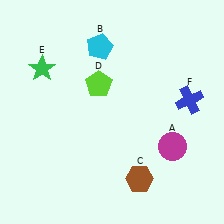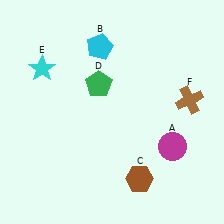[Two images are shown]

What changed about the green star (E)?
In Image 1, E is green. In Image 2, it changed to cyan.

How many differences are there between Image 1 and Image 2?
There are 3 differences between the two images.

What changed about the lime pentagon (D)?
In Image 1, D is lime. In Image 2, it changed to green.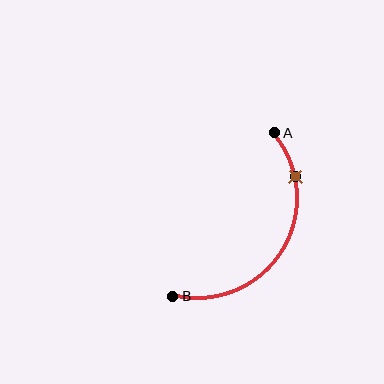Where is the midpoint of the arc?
The arc midpoint is the point on the curve farthest from the straight line joining A and B. It sits to the right of that line.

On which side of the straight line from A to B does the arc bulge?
The arc bulges to the right of the straight line connecting A and B.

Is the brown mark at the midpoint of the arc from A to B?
No. The brown mark lies on the arc but is closer to endpoint A. The arc midpoint would be at the point on the curve equidistant along the arc from both A and B.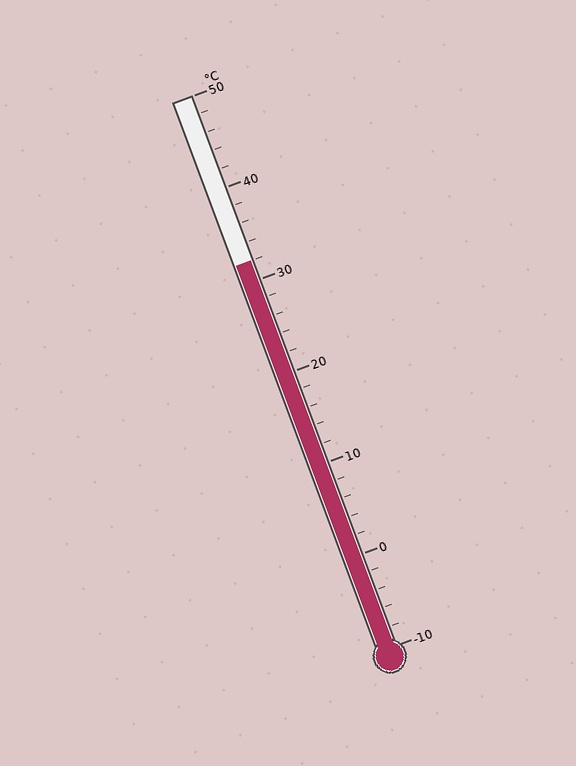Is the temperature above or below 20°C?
The temperature is above 20°C.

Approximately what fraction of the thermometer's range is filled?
The thermometer is filled to approximately 70% of its range.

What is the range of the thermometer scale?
The thermometer scale ranges from -10°C to 50°C.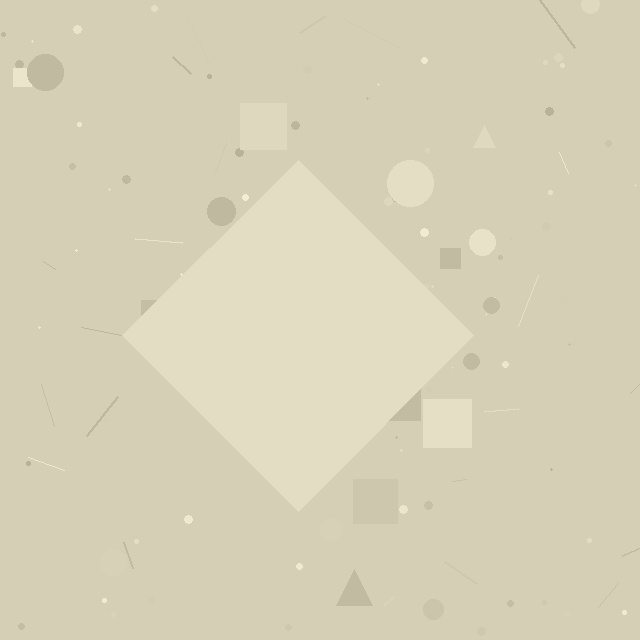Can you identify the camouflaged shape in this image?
The camouflaged shape is a diamond.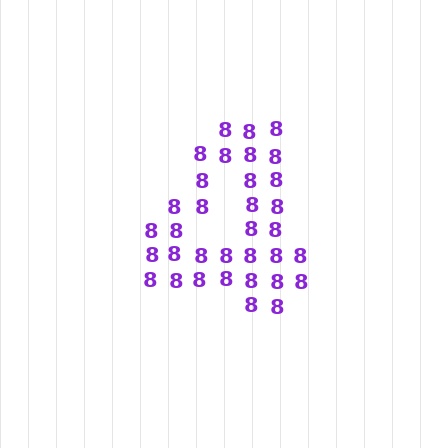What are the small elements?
The small elements are digit 8's.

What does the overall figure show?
The overall figure shows the digit 4.